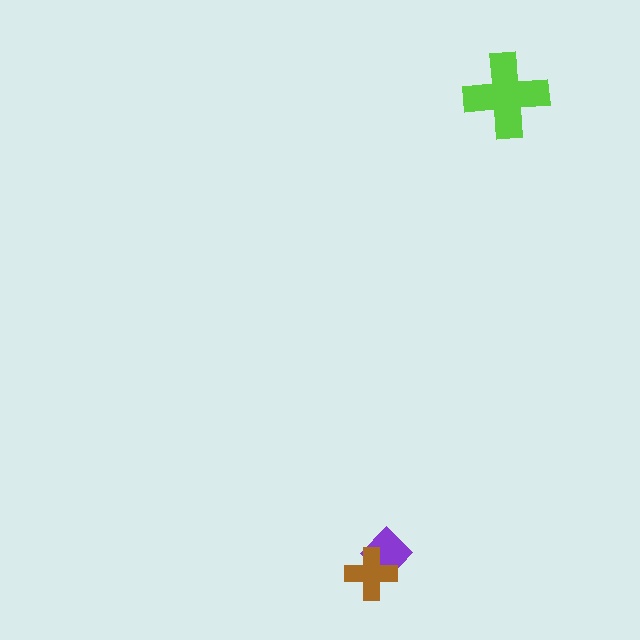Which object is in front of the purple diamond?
The brown cross is in front of the purple diamond.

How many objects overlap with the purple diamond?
1 object overlaps with the purple diamond.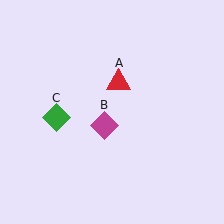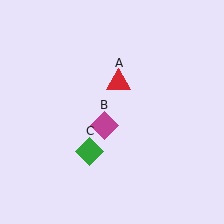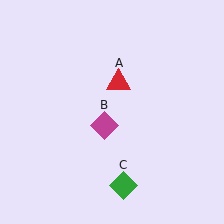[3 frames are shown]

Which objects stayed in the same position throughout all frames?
Red triangle (object A) and magenta diamond (object B) remained stationary.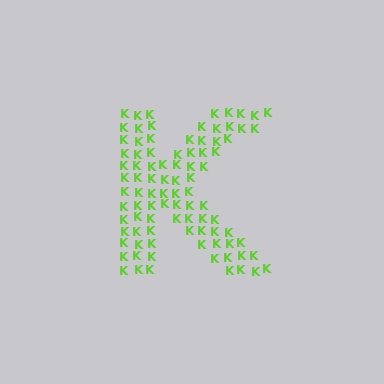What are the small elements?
The small elements are letter K's.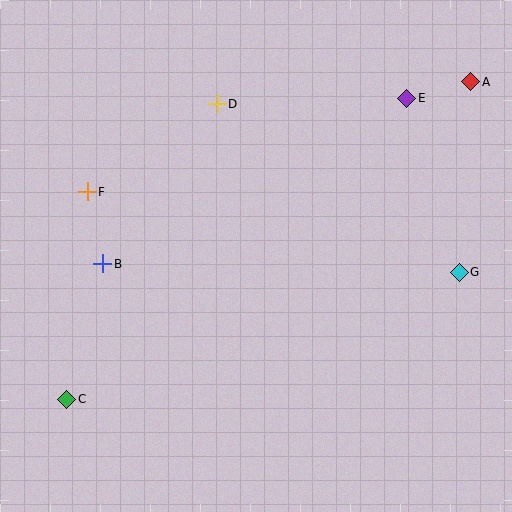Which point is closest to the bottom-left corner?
Point C is closest to the bottom-left corner.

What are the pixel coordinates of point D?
Point D is at (217, 104).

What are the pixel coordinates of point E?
Point E is at (407, 98).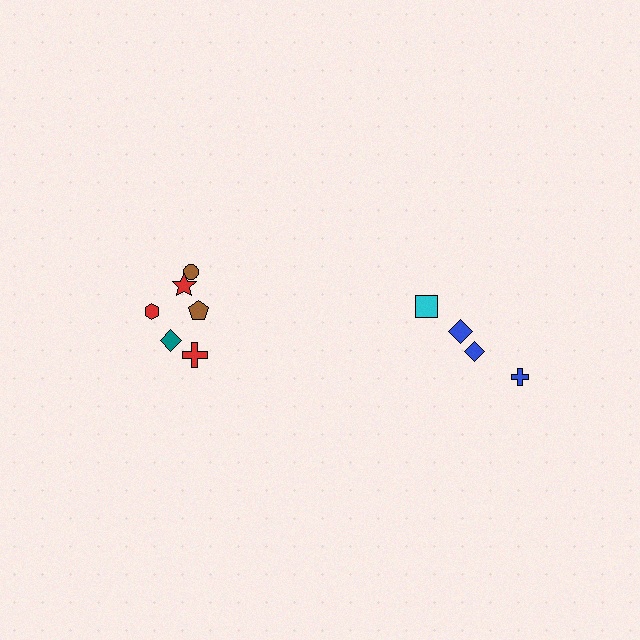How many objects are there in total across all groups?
There are 10 objects.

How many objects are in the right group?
There are 4 objects.